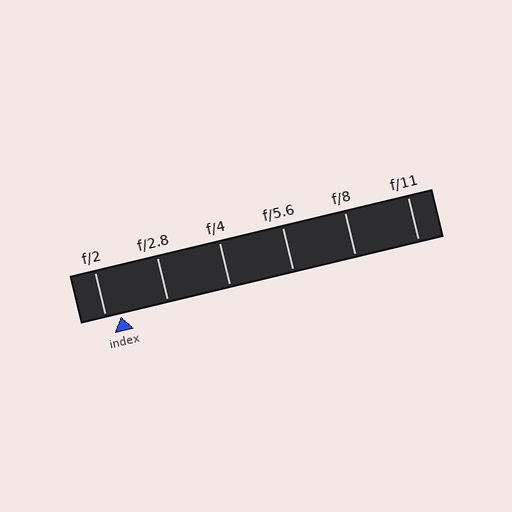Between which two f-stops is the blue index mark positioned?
The index mark is between f/2 and f/2.8.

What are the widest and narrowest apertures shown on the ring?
The widest aperture shown is f/2 and the narrowest is f/11.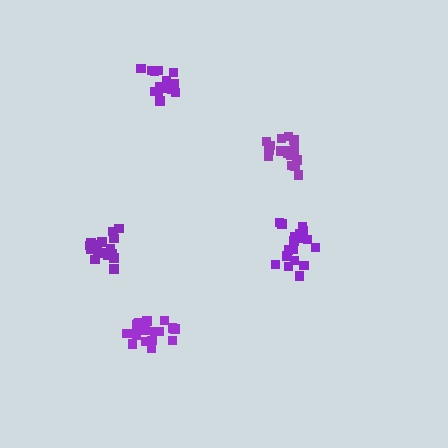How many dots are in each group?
Group 1: 17 dots, Group 2: 17 dots, Group 3: 16 dots, Group 4: 19 dots, Group 5: 15 dots (84 total).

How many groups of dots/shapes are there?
There are 5 groups.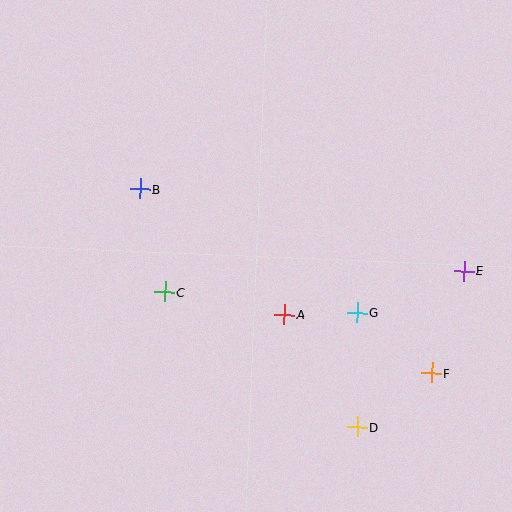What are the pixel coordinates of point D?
Point D is at (357, 427).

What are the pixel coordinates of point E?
Point E is at (464, 271).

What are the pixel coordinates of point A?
Point A is at (284, 315).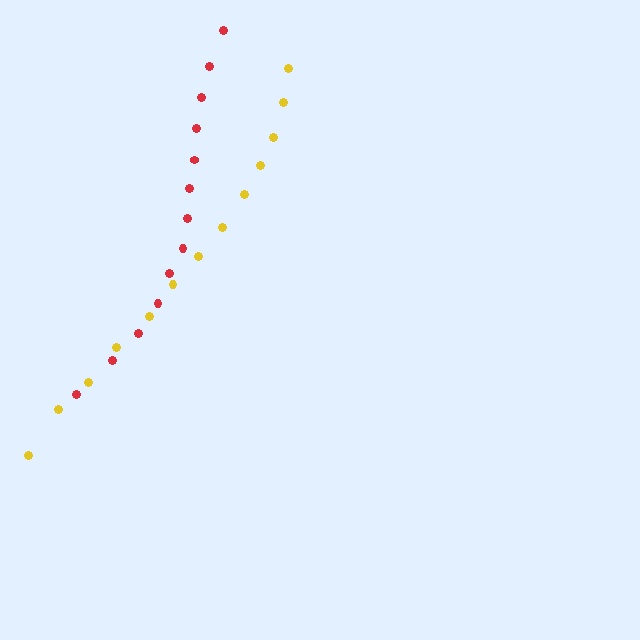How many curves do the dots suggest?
There are 2 distinct paths.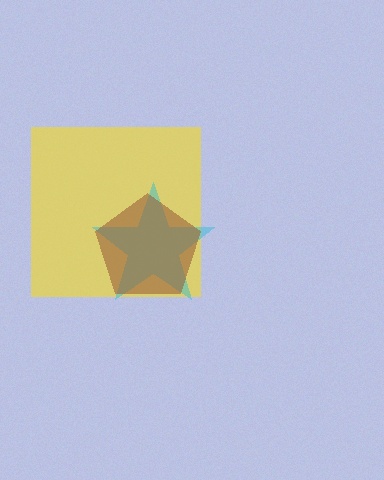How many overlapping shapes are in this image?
There are 3 overlapping shapes in the image.